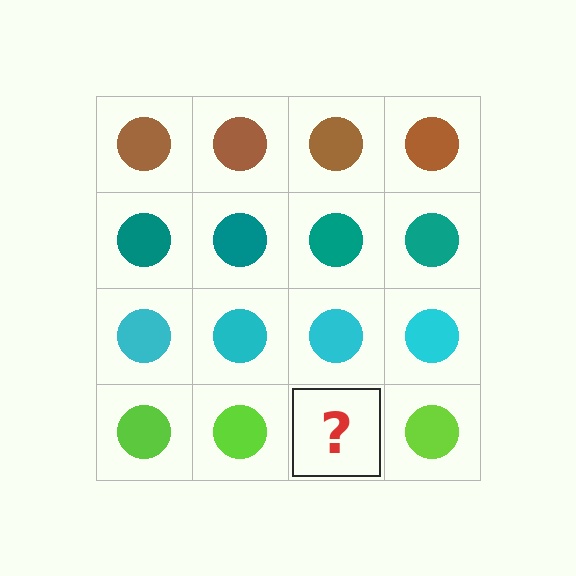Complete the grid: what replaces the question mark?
The question mark should be replaced with a lime circle.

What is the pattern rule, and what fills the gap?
The rule is that each row has a consistent color. The gap should be filled with a lime circle.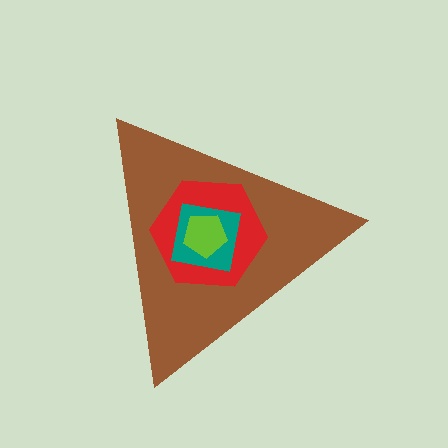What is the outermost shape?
The brown triangle.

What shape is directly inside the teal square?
The lime pentagon.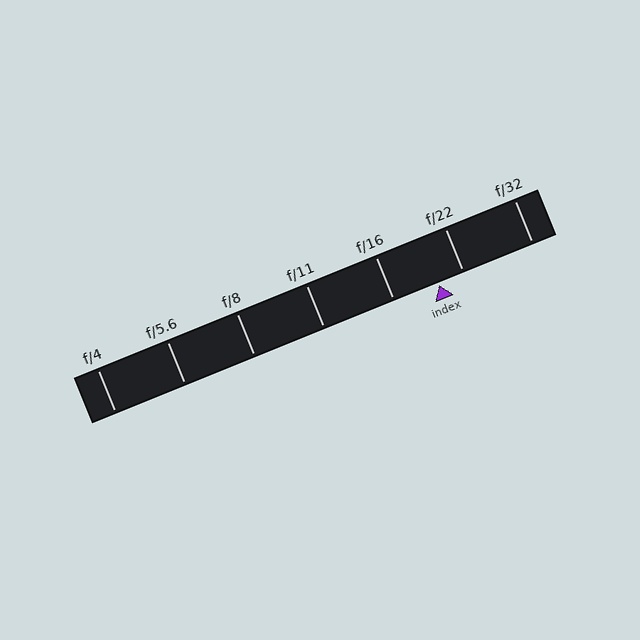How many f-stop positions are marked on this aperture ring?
There are 7 f-stop positions marked.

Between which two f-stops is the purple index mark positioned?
The index mark is between f/16 and f/22.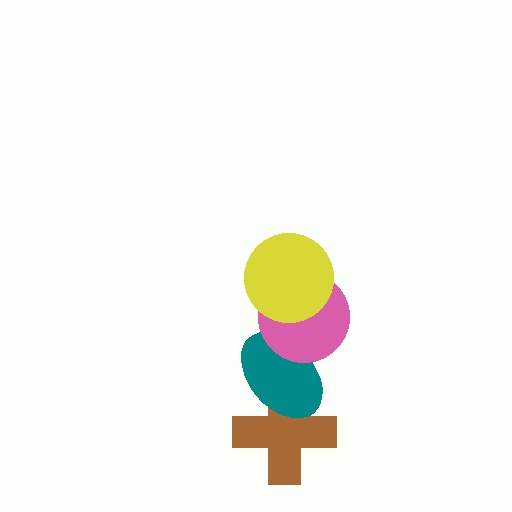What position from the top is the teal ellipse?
The teal ellipse is 3rd from the top.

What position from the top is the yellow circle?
The yellow circle is 1st from the top.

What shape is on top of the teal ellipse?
The pink circle is on top of the teal ellipse.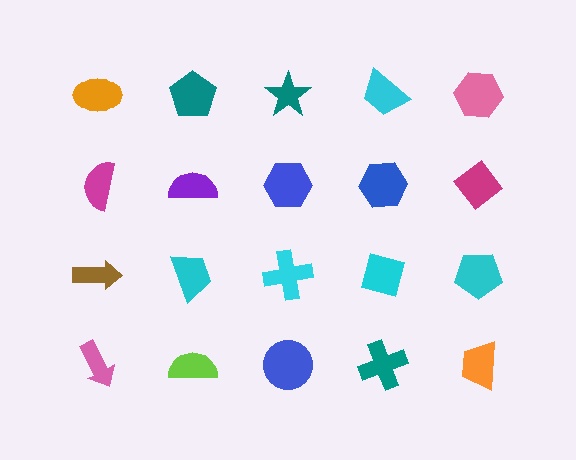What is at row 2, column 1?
A magenta semicircle.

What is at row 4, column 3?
A blue circle.